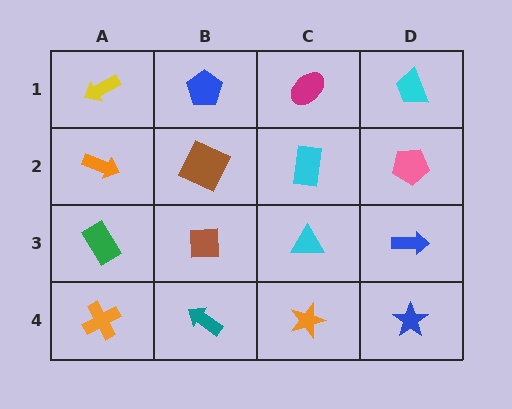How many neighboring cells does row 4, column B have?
3.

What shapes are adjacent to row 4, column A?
A green rectangle (row 3, column A), a teal arrow (row 4, column B).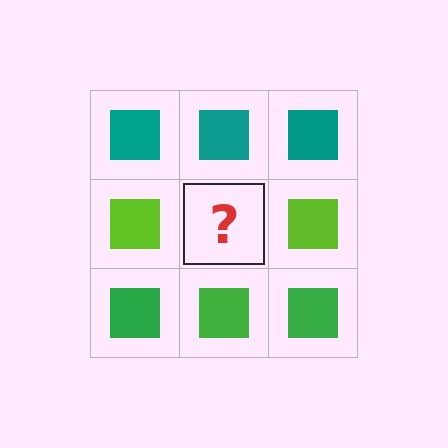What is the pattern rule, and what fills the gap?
The rule is that each row has a consistent color. The gap should be filled with a lime square.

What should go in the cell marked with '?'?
The missing cell should contain a lime square.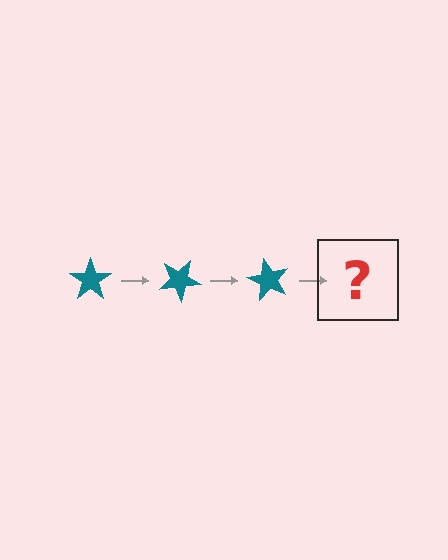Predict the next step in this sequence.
The next step is a teal star rotated 90 degrees.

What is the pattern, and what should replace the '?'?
The pattern is that the star rotates 30 degrees each step. The '?' should be a teal star rotated 90 degrees.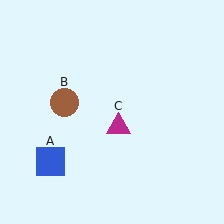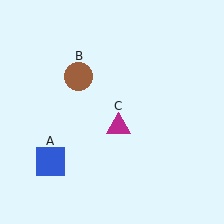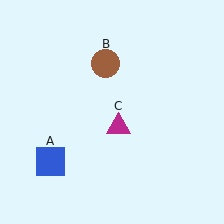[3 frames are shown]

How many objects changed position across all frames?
1 object changed position: brown circle (object B).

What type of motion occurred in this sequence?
The brown circle (object B) rotated clockwise around the center of the scene.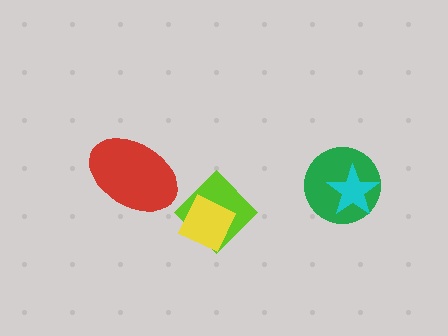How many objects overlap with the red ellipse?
0 objects overlap with the red ellipse.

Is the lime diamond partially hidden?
Yes, it is partially covered by another shape.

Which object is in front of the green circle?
The cyan star is in front of the green circle.